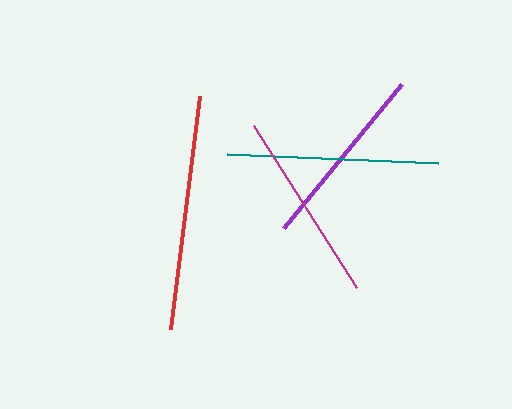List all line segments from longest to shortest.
From longest to shortest: red, teal, magenta, purple.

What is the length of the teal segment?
The teal segment is approximately 211 pixels long.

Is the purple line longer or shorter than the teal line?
The teal line is longer than the purple line.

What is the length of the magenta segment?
The magenta segment is approximately 192 pixels long.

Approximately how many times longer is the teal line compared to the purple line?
The teal line is approximately 1.1 times the length of the purple line.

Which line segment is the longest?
The red line is the longest at approximately 235 pixels.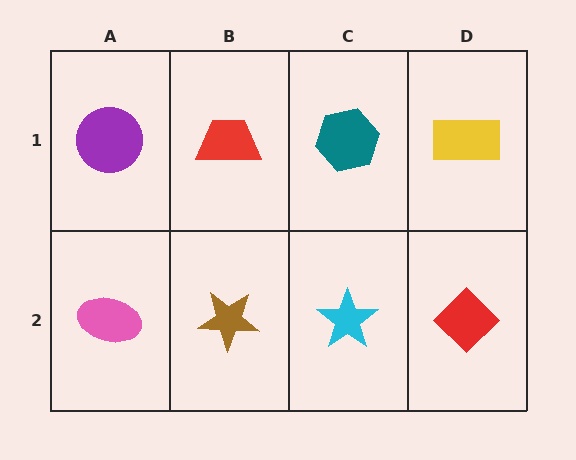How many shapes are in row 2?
4 shapes.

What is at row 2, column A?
A pink ellipse.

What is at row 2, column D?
A red diamond.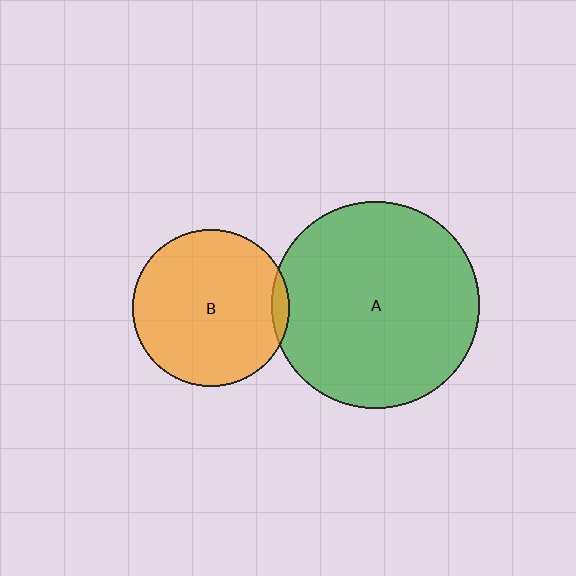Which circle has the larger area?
Circle A (green).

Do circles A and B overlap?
Yes.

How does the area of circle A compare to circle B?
Approximately 1.7 times.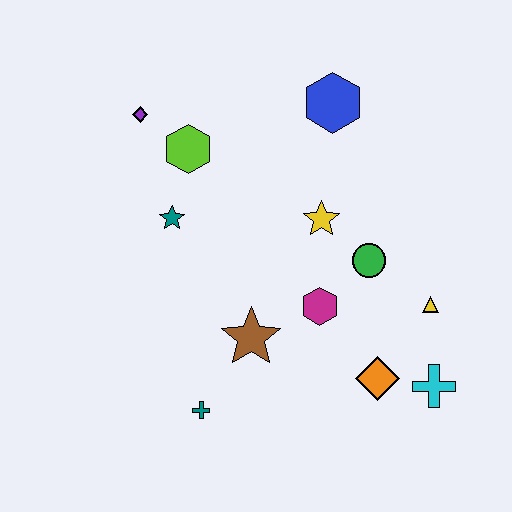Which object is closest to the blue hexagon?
The yellow star is closest to the blue hexagon.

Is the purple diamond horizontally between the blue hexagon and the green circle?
No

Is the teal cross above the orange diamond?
No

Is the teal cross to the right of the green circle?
No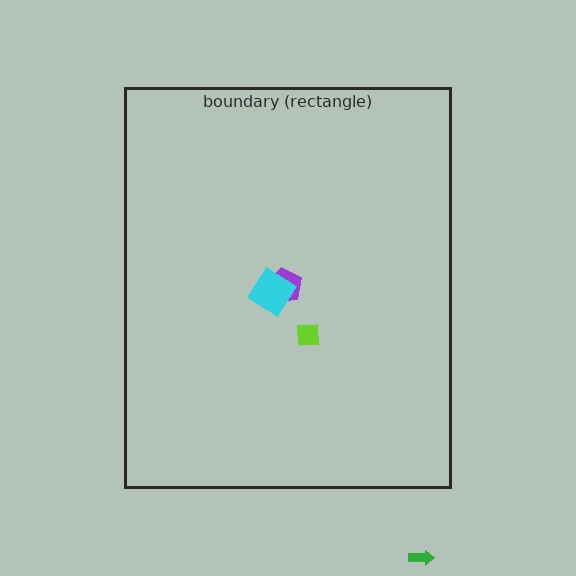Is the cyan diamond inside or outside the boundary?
Inside.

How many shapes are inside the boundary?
3 inside, 1 outside.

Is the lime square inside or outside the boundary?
Inside.